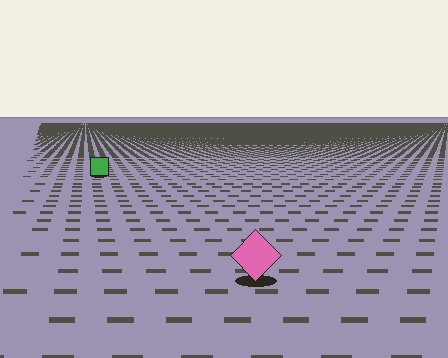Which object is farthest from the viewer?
The green square is farthest from the viewer. It appears smaller and the ground texture around it is denser.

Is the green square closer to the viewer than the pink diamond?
No. The pink diamond is closer — you can tell from the texture gradient: the ground texture is coarser near it.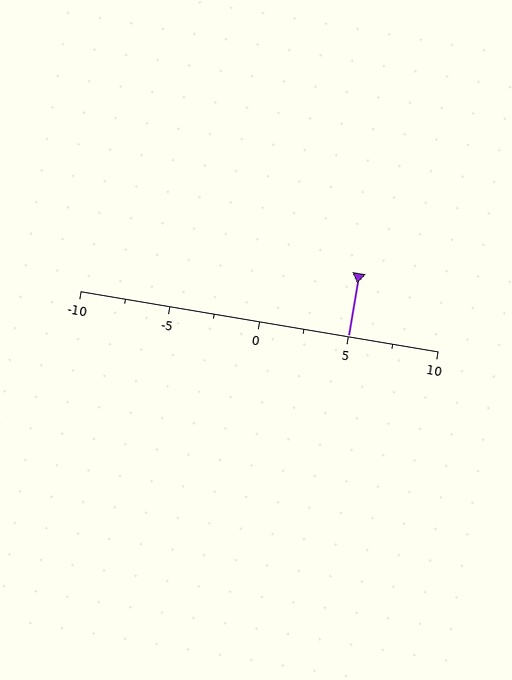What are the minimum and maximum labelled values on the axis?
The axis runs from -10 to 10.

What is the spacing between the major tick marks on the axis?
The major ticks are spaced 5 apart.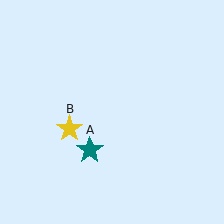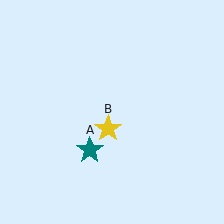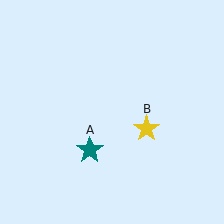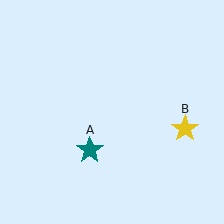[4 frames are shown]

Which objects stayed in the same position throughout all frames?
Teal star (object A) remained stationary.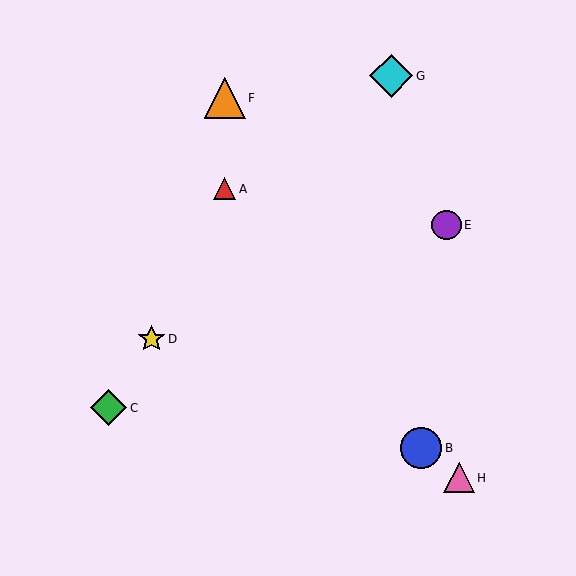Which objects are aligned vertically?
Objects A, F are aligned vertically.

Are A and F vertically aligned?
Yes, both are at x≈225.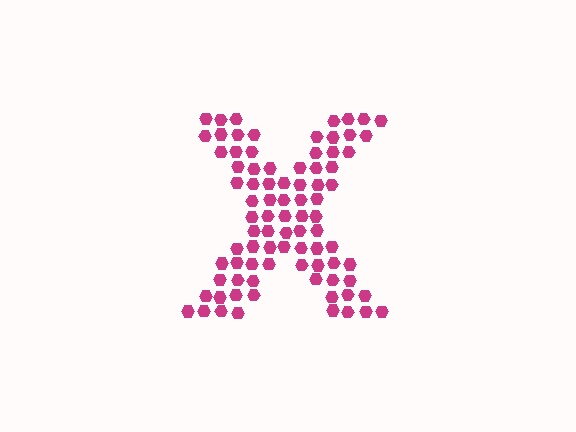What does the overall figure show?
The overall figure shows the letter X.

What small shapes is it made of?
It is made of small hexagons.